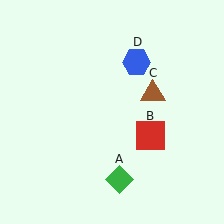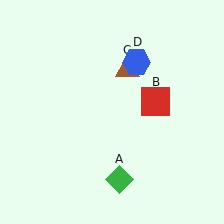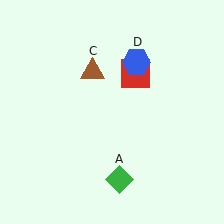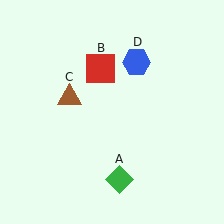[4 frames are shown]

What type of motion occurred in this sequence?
The red square (object B), brown triangle (object C) rotated counterclockwise around the center of the scene.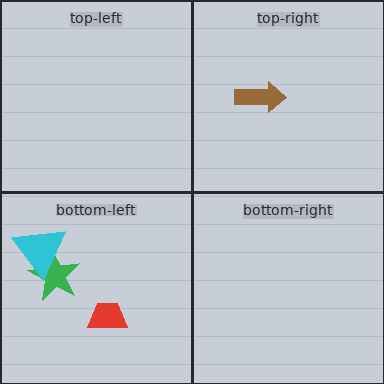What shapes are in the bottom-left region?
The green star, the red trapezoid, the cyan triangle.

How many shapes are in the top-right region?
1.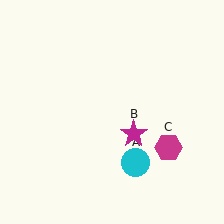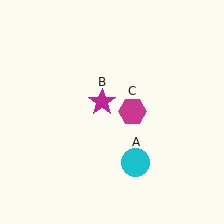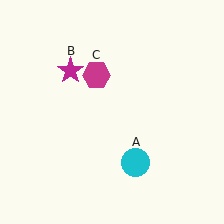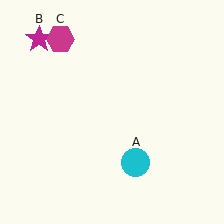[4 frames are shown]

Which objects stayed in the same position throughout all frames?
Cyan circle (object A) remained stationary.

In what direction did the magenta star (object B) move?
The magenta star (object B) moved up and to the left.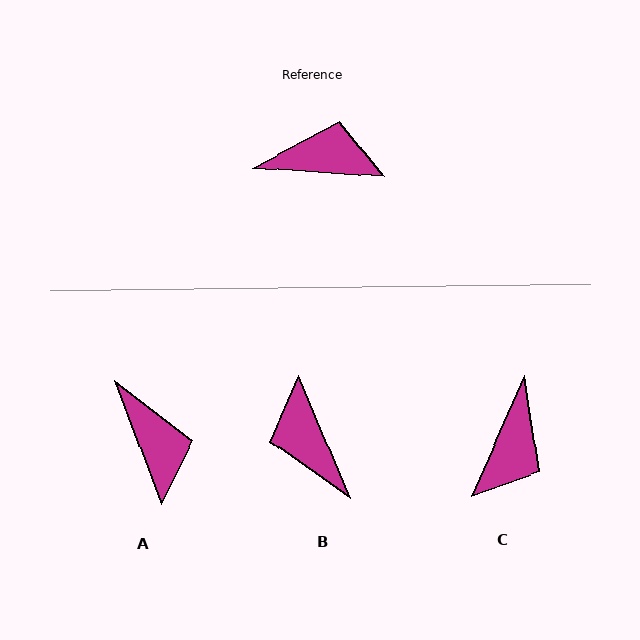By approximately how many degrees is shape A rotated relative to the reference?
Approximately 65 degrees clockwise.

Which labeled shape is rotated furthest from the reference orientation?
B, about 117 degrees away.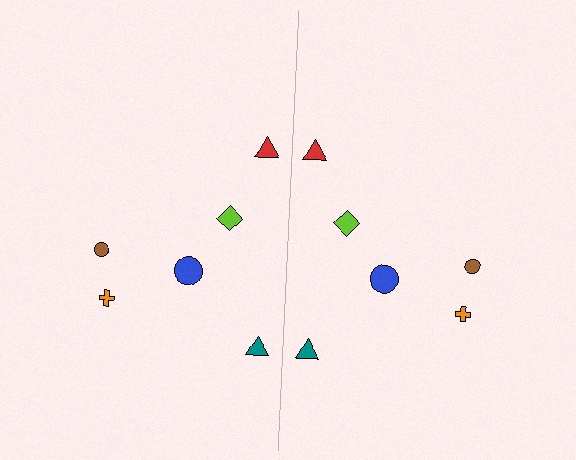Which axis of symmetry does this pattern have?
The pattern has a vertical axis of symmetry running through the center of the image.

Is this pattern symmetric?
Yes, this pattern has bilateral (reflection) symmetry.